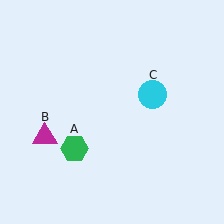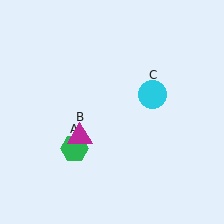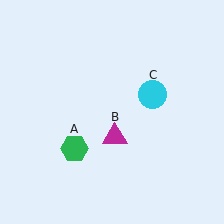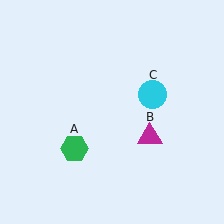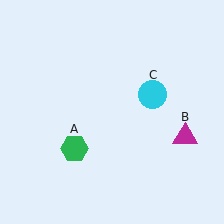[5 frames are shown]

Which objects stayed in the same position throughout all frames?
Green hexagon (object A) and cyan circle (object C) remained stationary.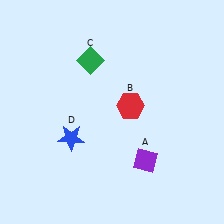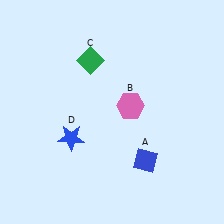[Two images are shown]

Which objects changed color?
A changed from purple to blue. B changed from red to pink.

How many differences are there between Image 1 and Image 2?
There are 2 differences between the two images.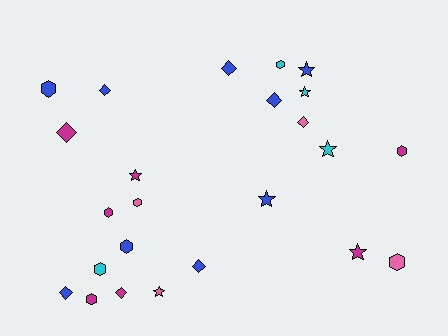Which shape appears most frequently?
Hexagon, with 9 objects.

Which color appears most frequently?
Blue, with 9 objects.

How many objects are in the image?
There are 24 objects.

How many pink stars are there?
There is 1 pink star.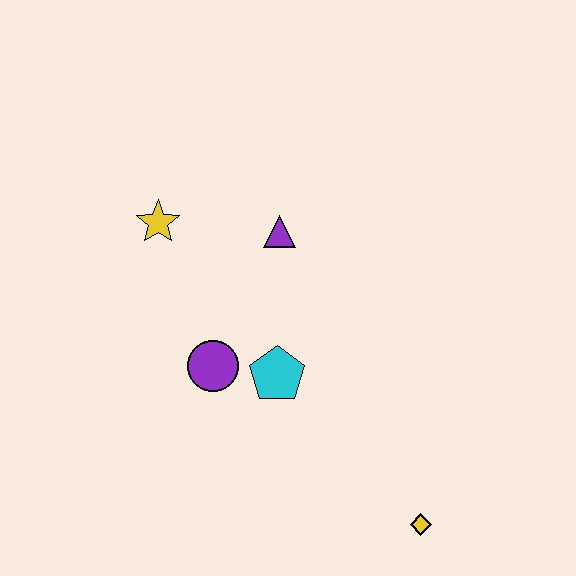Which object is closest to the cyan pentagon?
The purple circle is closest to the cyan pentagon.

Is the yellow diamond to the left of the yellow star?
No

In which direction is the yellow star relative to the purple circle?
The yellow star is above the purple circle.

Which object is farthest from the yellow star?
The yellow diamond is farthest from the yellow star.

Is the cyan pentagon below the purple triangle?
Yes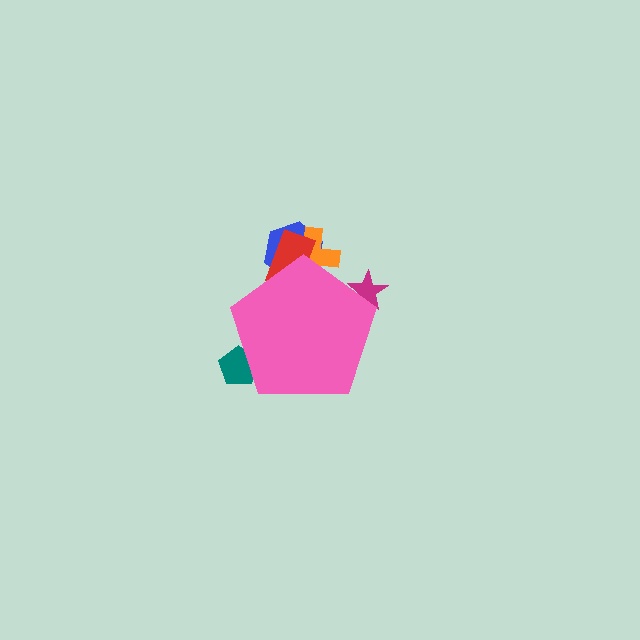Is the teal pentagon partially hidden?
Yes, the teal pentagon is partially hidden behind the pink pentagon.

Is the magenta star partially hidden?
Yes, the magenta star is partially hidden behind the pink pentagon.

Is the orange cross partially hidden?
Yes, the orange cross is partially hidden behind the pink pentagon.